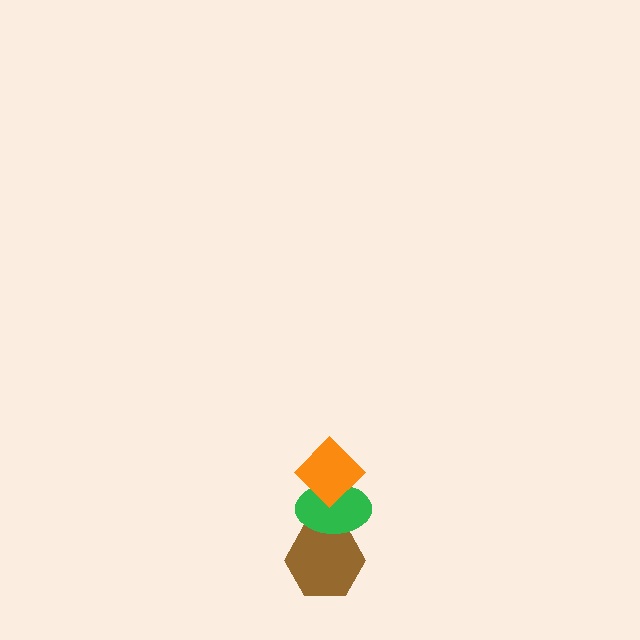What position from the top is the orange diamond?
The orange diamond is 1st from the top.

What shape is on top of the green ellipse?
The orange diamond is on top of the green ellipse.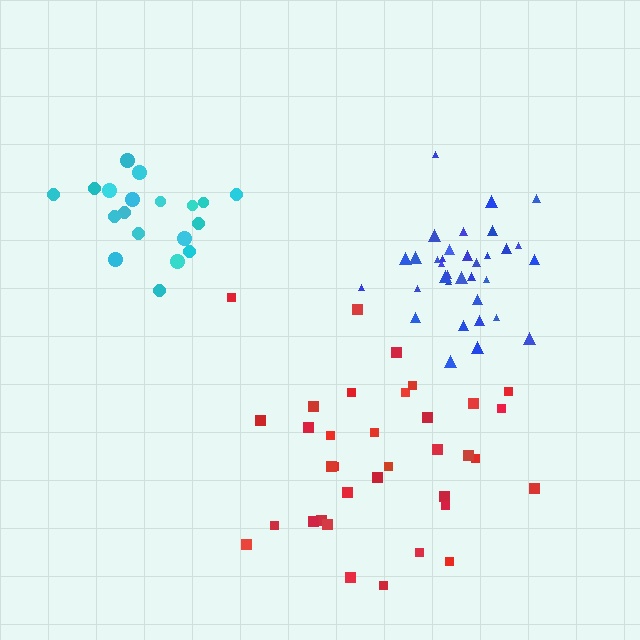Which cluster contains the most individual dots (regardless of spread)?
Red (35).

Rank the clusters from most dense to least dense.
blue, cyan, red.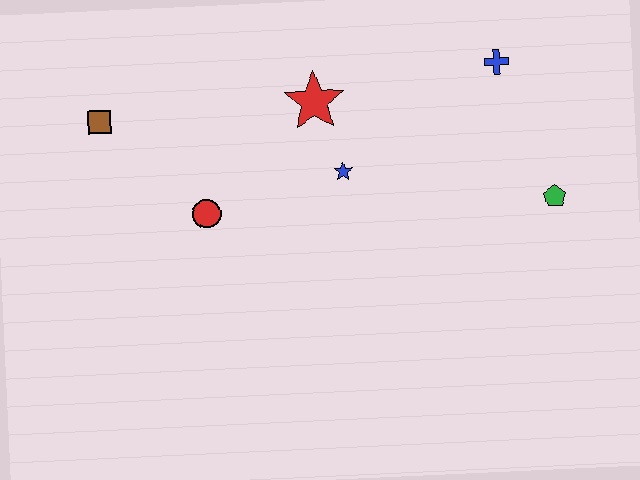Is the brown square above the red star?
No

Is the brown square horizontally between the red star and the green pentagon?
No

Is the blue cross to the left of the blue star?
No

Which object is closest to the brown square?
The red circle is closest to the brown square.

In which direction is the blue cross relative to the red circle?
The blue cross is to the right of the red circle.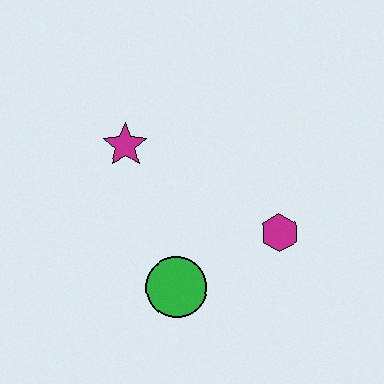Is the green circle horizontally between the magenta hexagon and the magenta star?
Yes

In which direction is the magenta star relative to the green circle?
The magenta star is above the green circle.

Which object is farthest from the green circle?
The magenta star is farthest from the green circle.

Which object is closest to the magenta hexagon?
The green circle is closest to the magenta hexagon.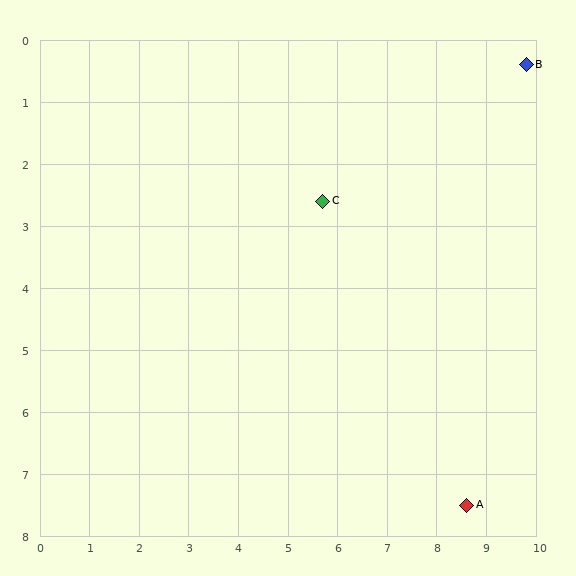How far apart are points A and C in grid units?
Points A and C are about 5.7 grid units apart.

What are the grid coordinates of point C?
Point C is at approximately (5.7, 2.6).